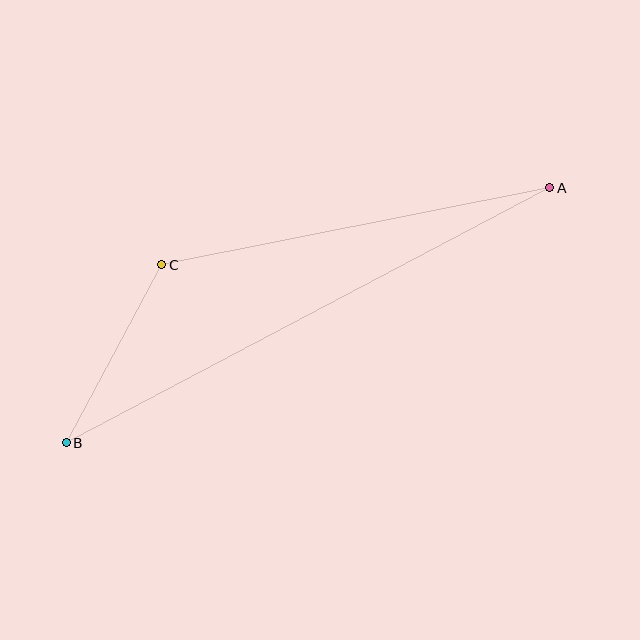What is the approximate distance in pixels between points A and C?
The distance between A and C is approximately 395 pixels.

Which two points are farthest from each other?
Points A and B are farthest from each other.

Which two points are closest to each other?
Points B and C are closest to each other.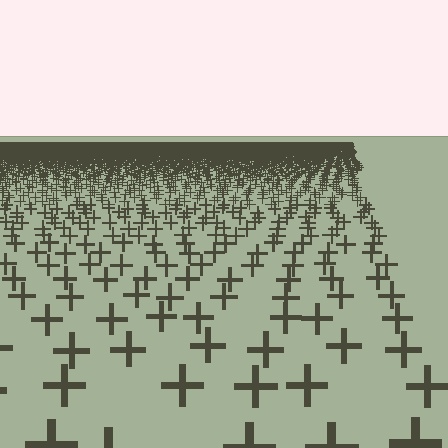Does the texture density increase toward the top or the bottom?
Density increases toward the top.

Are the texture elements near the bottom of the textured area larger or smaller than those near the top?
Larger. Near the bottom, elements are closer to the viewer and appear at a bigger on-screen size.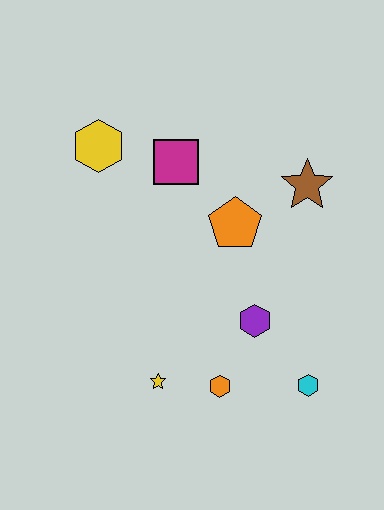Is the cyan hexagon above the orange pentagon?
No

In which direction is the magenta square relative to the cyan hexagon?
The magenta square is above the cyan hexagon.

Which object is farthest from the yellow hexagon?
The cyan hexagon is farthest from the yellow hexagon.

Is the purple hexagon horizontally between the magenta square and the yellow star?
No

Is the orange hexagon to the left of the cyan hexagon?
Yes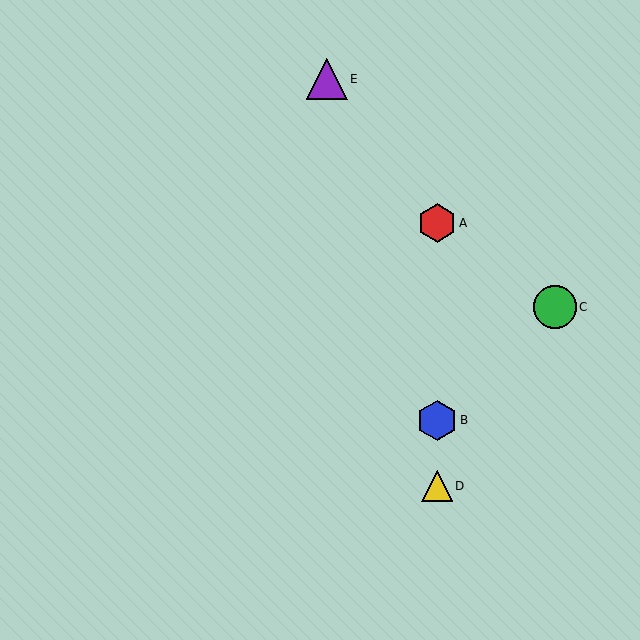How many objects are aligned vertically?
3 objects (A, B, D) are aligned vertically.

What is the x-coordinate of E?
Object E is at x≈327.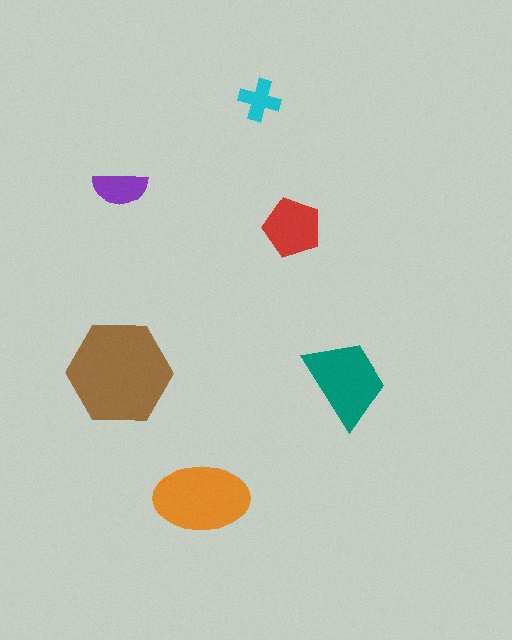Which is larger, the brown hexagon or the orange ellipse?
The brown hexagon.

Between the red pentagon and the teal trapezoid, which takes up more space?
The teal trapezoid.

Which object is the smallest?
The cyan cross.